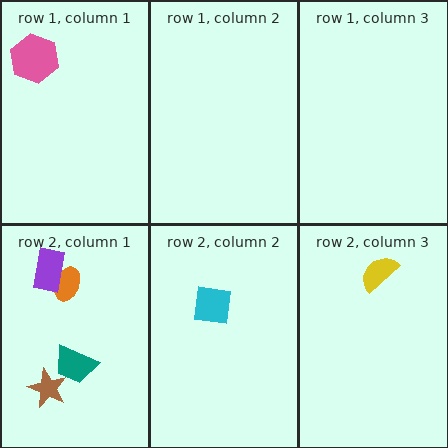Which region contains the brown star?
The row 2, column 1 region.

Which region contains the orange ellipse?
The row 2, column 1 region.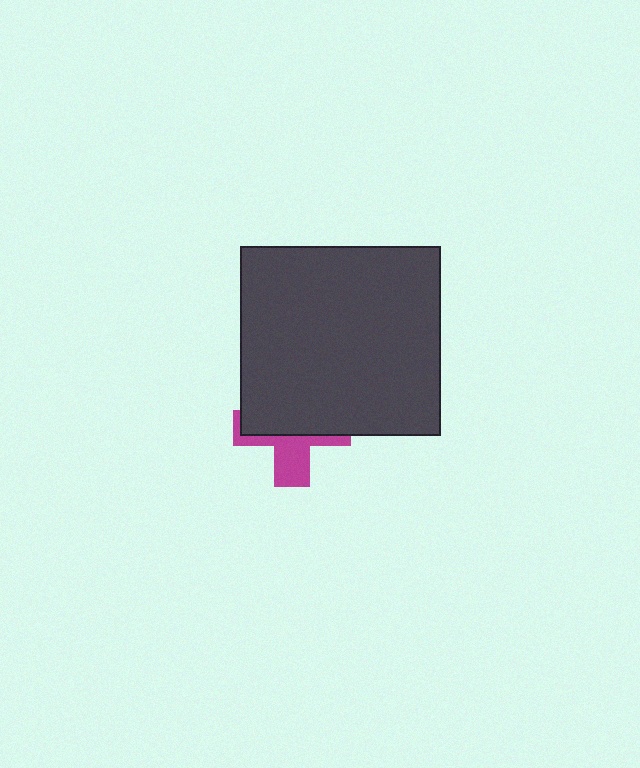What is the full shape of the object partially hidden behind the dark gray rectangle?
The partially hidden object is a magenta cross.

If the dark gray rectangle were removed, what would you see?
You would see the complete magenta cross.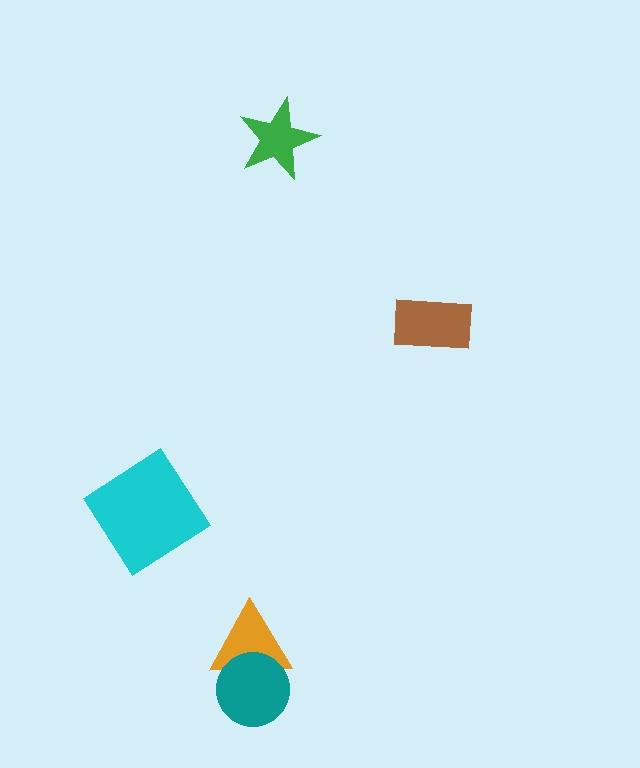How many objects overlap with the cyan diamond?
0 objects overlap with the cyan diamond.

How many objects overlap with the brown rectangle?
0 objects overlap with the brown rectangle.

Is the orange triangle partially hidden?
Yes, it is partially covered by another shape.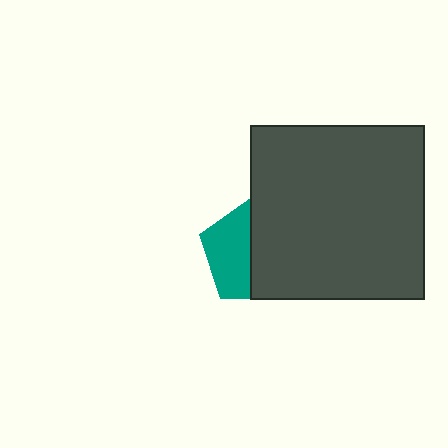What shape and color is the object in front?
The object in front is a dark gray square.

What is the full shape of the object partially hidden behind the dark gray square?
The partially hidden object is a teal pentagon.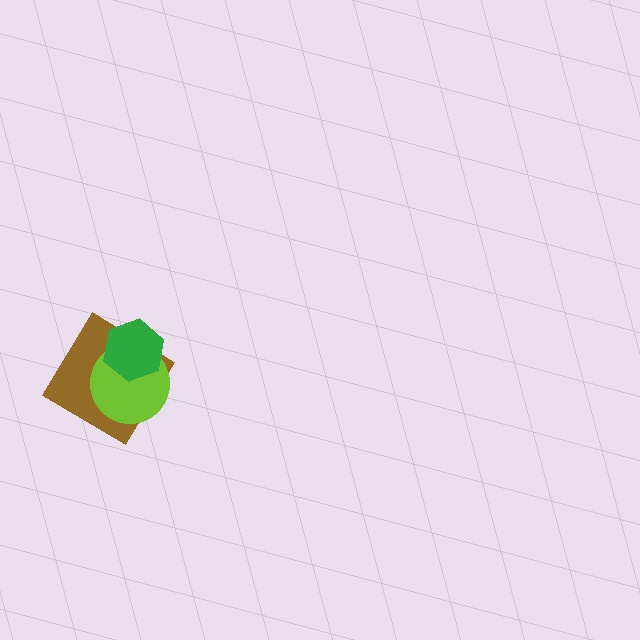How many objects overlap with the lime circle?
2 objects overlap with the lime circle.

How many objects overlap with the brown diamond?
2 objects overlap with the brown diamond.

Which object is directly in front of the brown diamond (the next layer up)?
The lime circle is directly in front of the brown diamond.